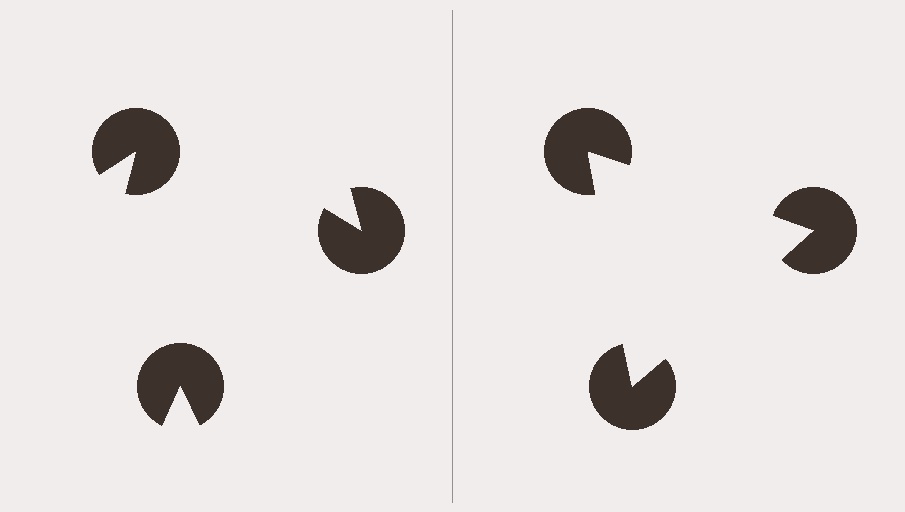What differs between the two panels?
The pac-man discs are positioned identically on both sides; only the wedge orientations differ. On the right they align to a triangle; on the left they are misaligned.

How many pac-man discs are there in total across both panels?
6 — 3 on each side.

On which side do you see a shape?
An illusory triangle appears on the right side. On the left side the wedge cuts are rotated, so no coherent shape forms.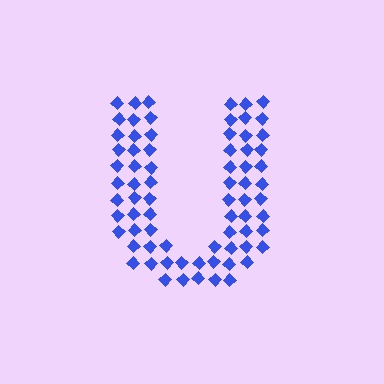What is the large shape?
The large shape is the letter U.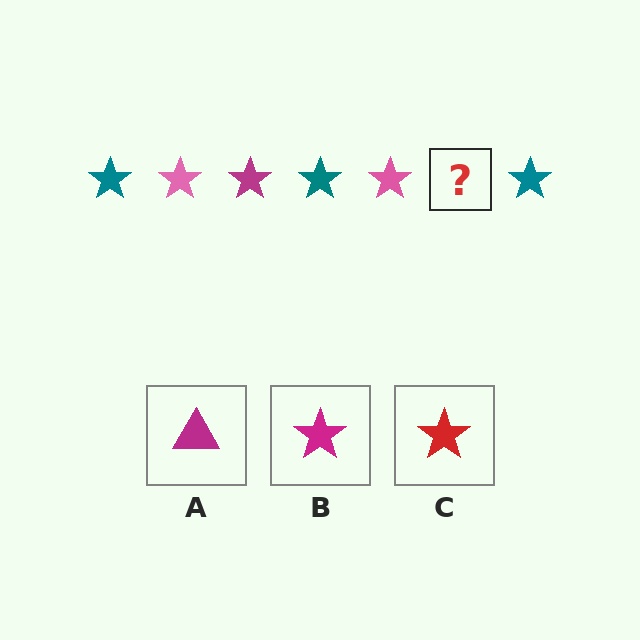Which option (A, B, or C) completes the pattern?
B.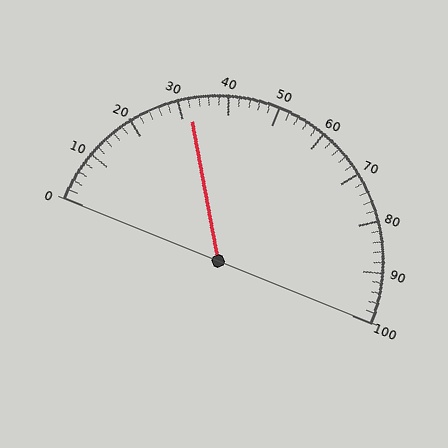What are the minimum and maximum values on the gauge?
The gauge ranges from 0 to 100.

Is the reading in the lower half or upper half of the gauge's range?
The reading is in the lower half of the range (0 to 100).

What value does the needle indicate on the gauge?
The needle indicates approximately 32.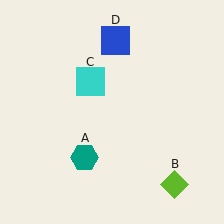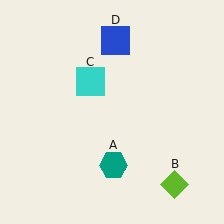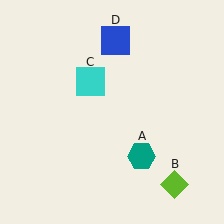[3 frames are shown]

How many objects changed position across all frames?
1 object changed position: teal hexagon (object A).